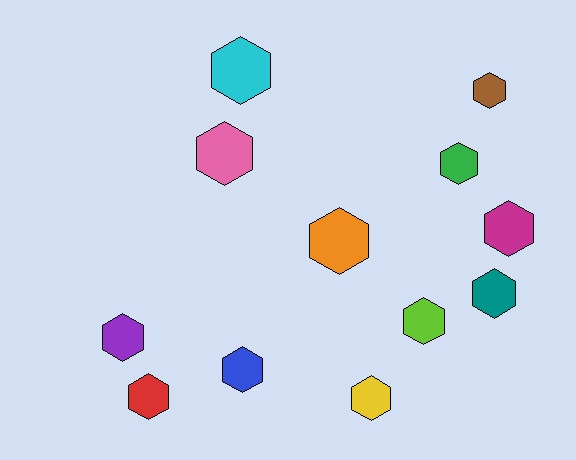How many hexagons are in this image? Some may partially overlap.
There are 12 hexagons.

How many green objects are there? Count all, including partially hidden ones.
There is 1 green object.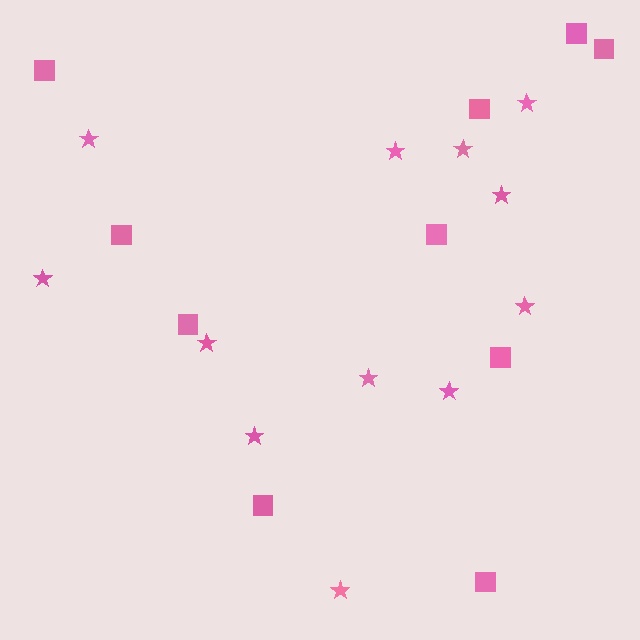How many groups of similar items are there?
There are 2 groups: one group of stars (12) and one group of squares (10).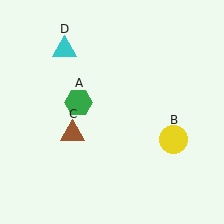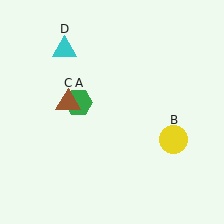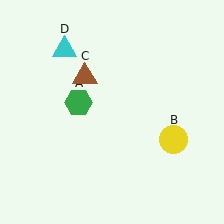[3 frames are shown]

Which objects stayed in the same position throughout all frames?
Green hexagon (object A) and yellow circle (object B) and cyan triangle (object D) remained stationary.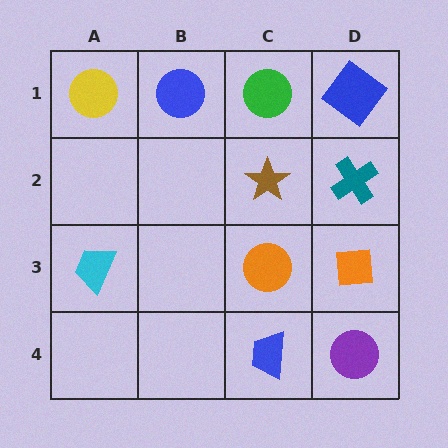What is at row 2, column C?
A brown star.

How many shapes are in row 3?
3 shapes.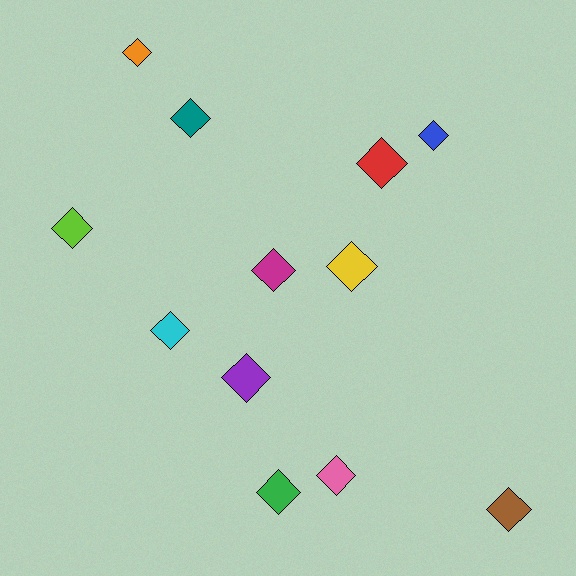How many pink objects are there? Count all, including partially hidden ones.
There is 1 pink object.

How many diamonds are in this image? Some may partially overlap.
There are 12 diamonds.